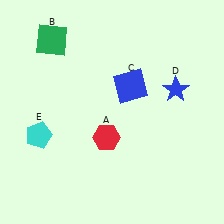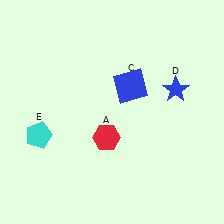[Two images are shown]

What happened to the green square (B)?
The green square (B) was removed in Image 2. It was in the top-left area of Image 1.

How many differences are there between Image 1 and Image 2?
There is 1 difference between the two images.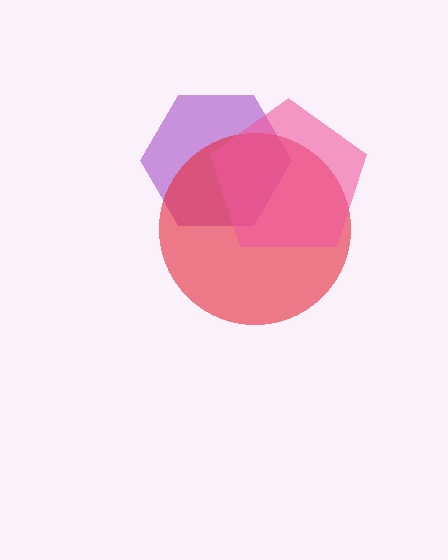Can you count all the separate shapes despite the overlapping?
Yes, there are 3 separate shapes.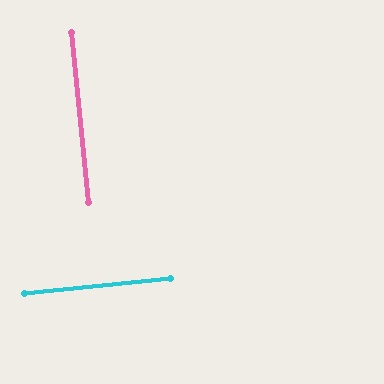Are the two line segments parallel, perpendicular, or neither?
Perpendicular — they meet at approximately 90°.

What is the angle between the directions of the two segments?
Approximately 90 degrees.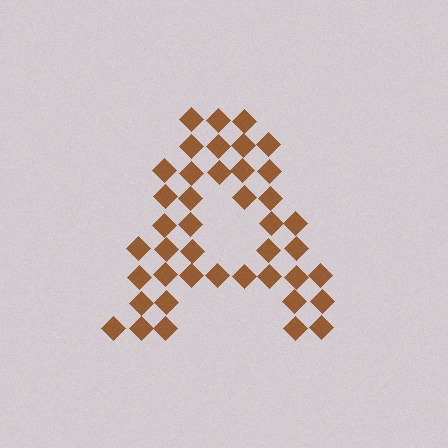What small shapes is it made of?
It is made of small diamonds.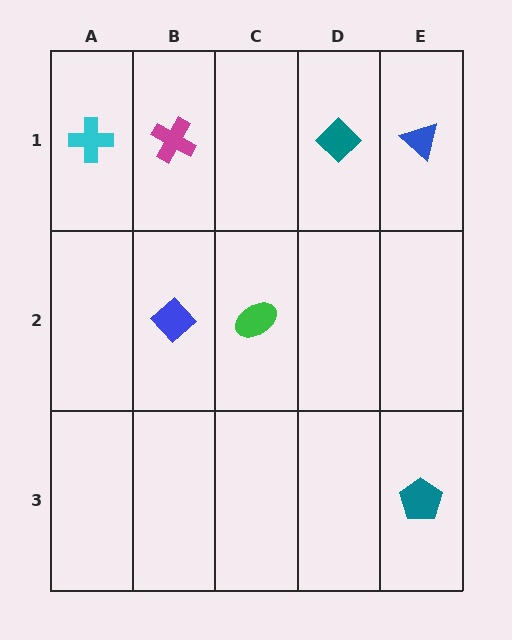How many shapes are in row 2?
2 shapes.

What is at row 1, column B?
A magenta cross.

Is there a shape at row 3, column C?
No, that cell is empty.